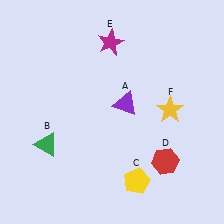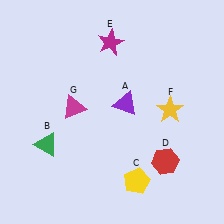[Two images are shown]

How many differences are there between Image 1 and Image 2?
There is 1 difference between the two images.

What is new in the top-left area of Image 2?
A magenta triangle (G) was added in the top-left area of Image 2.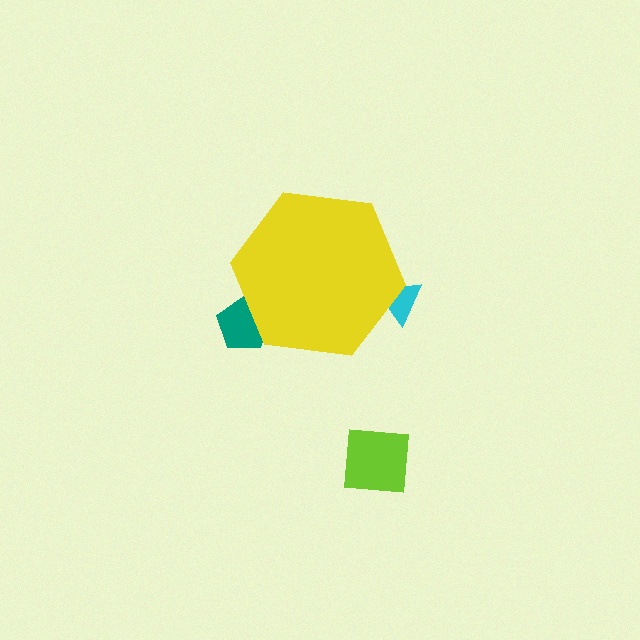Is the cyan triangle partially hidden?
Yes, the cyan triangle is partially hidden behind the yellow hexagon.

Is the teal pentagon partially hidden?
Yes, the teal pentagon is partially hidden behind the yellow hexagon.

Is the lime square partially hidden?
No, the lime square is fully visible.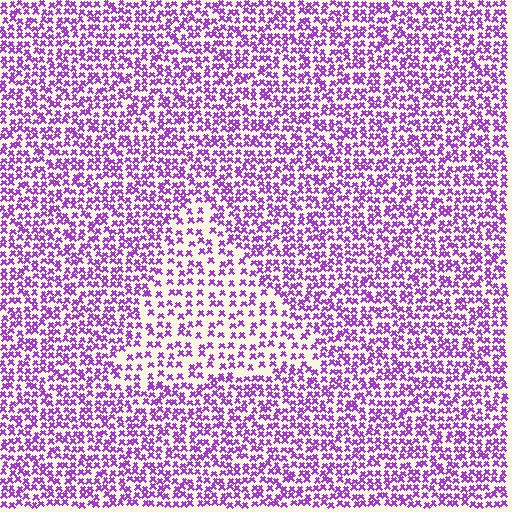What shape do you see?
I see a triangle.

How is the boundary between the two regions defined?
The boundary is defined by a change in element density (approximately 1.7x ratio). All elements are the same color, size, and shape.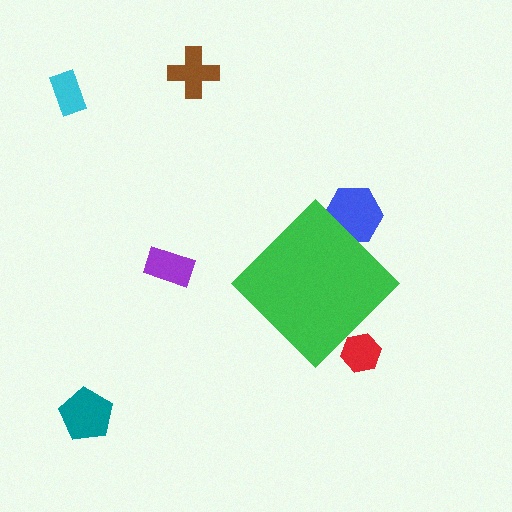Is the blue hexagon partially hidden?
Yes, the blue hexagon is partially hidden behind the green diamond.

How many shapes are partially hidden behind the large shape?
2 shapes are partially hidden.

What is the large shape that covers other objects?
A green diamond.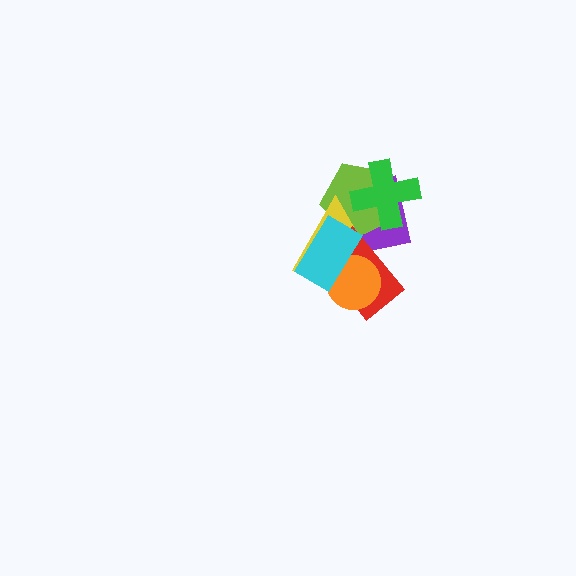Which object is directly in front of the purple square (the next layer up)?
The lime pentagon is directly in front of the purple square.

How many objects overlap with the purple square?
5 objects overlap with the purple square.